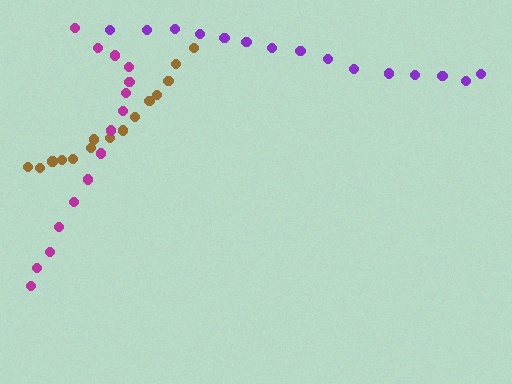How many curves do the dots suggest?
There are 3 distinct paths.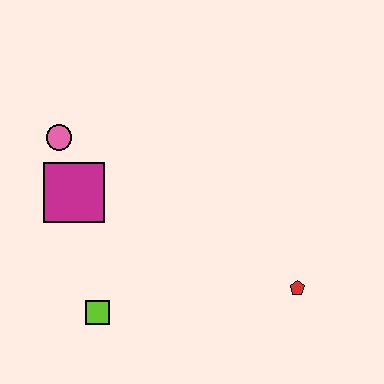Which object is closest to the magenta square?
The pink circle is closest to the magenta square.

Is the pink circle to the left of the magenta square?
Yes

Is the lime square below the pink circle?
Yes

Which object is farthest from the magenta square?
The red pentagon is farthest from the magenta square.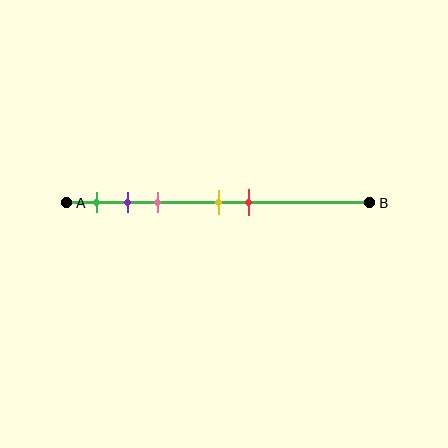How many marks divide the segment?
There are 5 marks dividing the segment.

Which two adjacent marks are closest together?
The purple and pink marks are the closest adjacent pair.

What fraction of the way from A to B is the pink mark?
The pink mark is approximately 30% (0.3) of the way from A to B.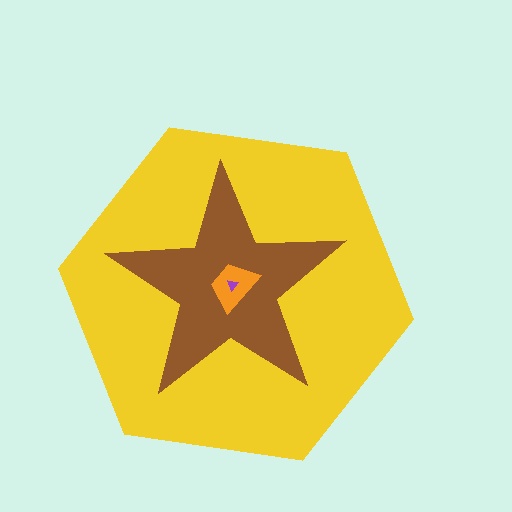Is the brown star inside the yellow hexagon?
Yes.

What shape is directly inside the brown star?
The orange trapezoid.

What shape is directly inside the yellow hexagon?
The brown star.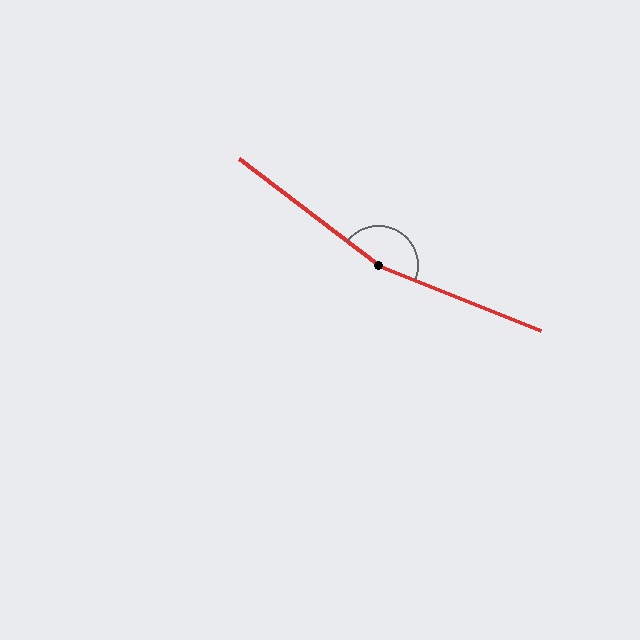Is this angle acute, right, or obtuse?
It is obtuse.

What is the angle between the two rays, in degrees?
Approximately 164 degrees.